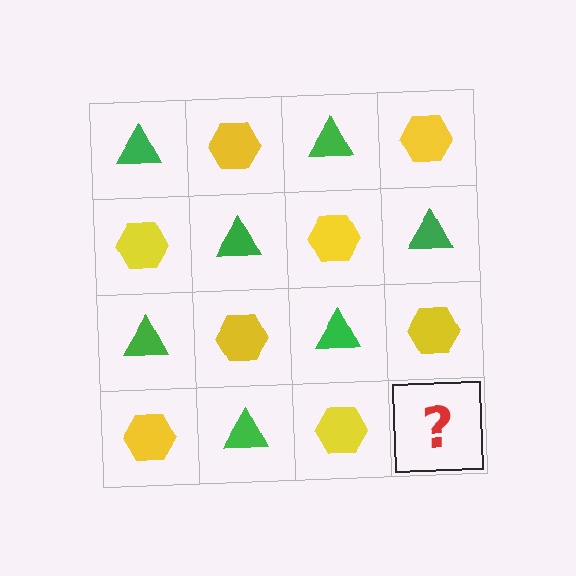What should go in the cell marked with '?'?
The missing cell should contain a green triangle.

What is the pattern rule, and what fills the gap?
The rule is that it alternates green triangle and yellow hexagon in a checkerboard pattern. The gap should be filled with a green triangle.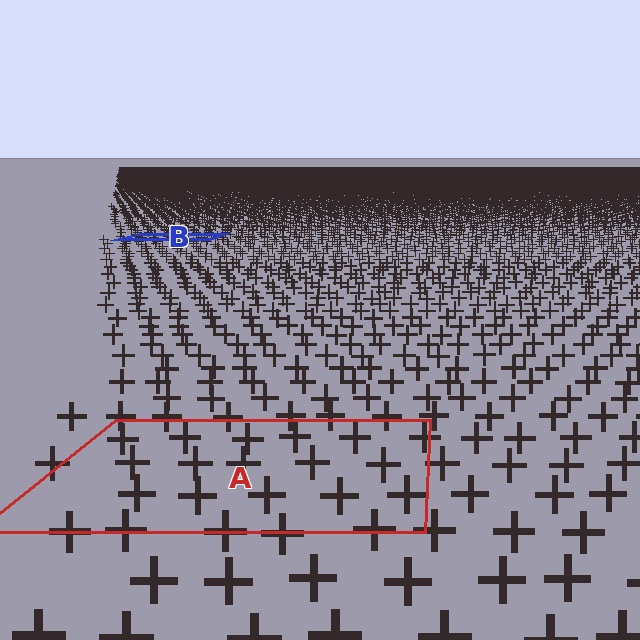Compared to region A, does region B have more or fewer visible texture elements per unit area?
Region B has more texture elements per unit area — they are packed more densely because it is farther away.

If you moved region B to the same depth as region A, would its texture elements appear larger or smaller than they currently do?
They would appear larger. At a closer depth, the same texture elements are projected at a bigger on-screen size.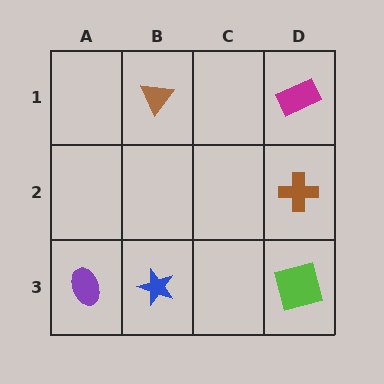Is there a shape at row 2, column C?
No, that cell is empty.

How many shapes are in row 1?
2 shapes.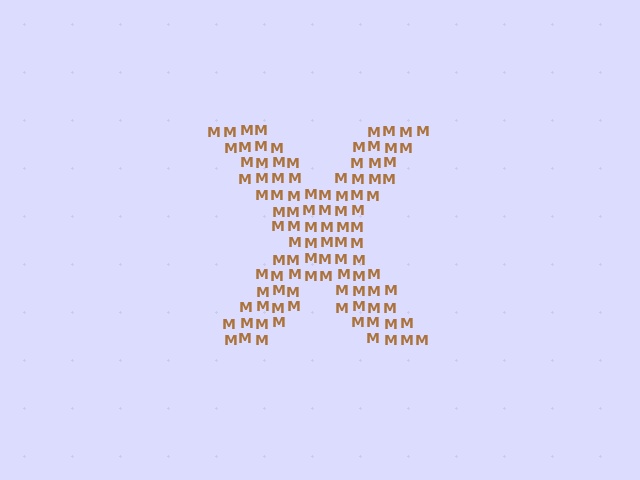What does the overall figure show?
The overall figure shows the letter X.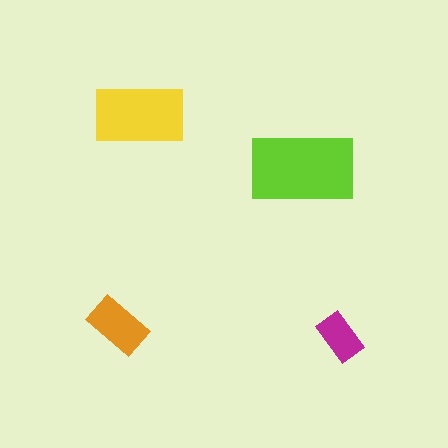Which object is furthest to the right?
The magenta rectangle is rightmost.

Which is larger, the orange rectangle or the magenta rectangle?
The orange one.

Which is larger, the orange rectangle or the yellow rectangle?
The yellow one.